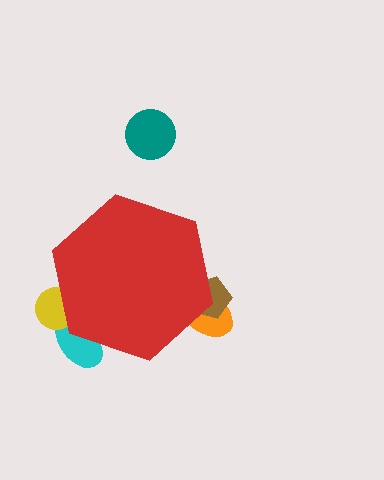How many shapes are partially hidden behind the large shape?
4 shapes are partially hidden.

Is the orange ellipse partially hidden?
Yes, the orange ellipse is partially hidden behind the red hexagon.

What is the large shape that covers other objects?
A red hexagon.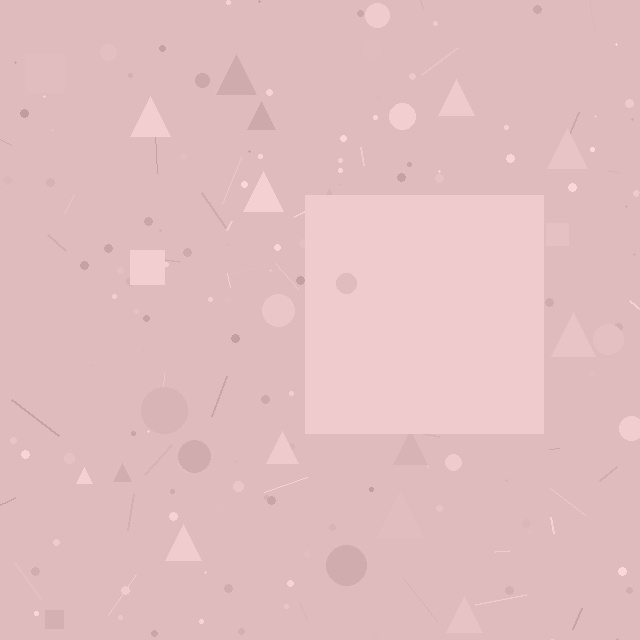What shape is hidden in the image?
A square is hidden in the image.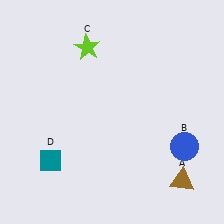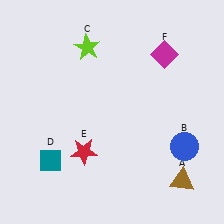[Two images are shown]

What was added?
A red star (E), a magenta diamond (F) were added in Image 2.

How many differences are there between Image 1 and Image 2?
There are 2 differences between the two images.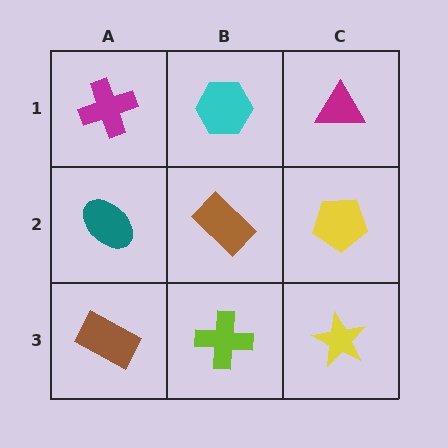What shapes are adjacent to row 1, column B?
A brown rectangle (row 2, column B), a magenta cross (row 1, column A), a magenta triangle (row 1, column C).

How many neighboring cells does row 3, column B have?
3.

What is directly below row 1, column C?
A yellow pentagon.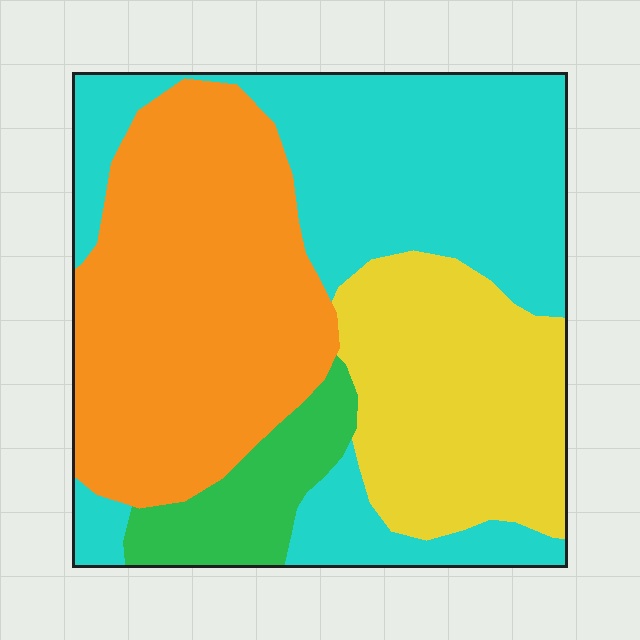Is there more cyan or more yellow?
Cyan.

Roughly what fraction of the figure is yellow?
Yellow covers 22% of the figure.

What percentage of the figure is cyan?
Cyan covers 35% of the figure.